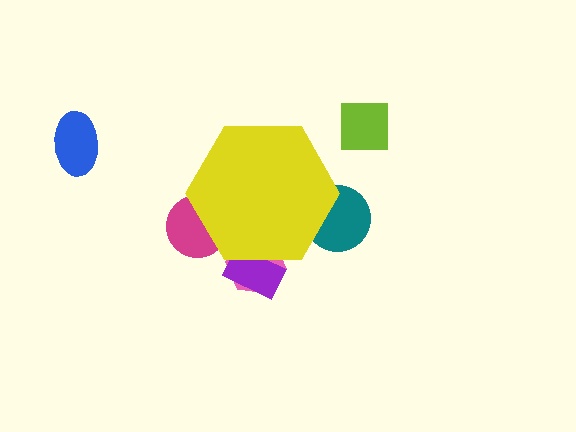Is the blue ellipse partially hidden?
No, the blue ellipse is fully visible.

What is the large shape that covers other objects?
A yellow hexagon.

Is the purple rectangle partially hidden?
Yes, the purple rectangle is partially hidden behind the yellow hexagon.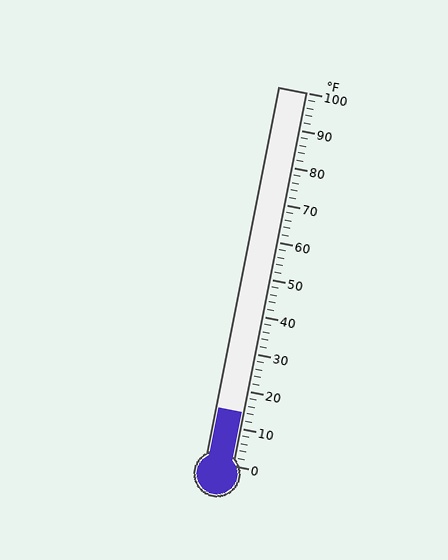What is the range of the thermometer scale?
The thermometer scale ranges from 0°F to 100°F.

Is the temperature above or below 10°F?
The temperature is above 10°F.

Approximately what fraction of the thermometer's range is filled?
The thermometer is filled to approximately 15% of its range.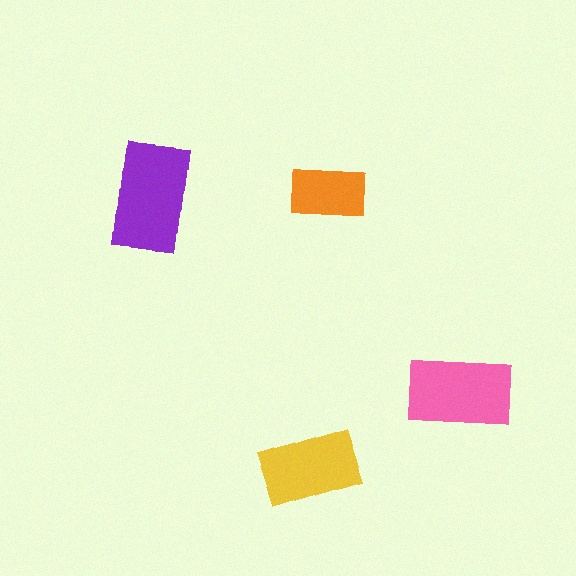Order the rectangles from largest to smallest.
the purple one, the pink one, the yellow one, the orange one.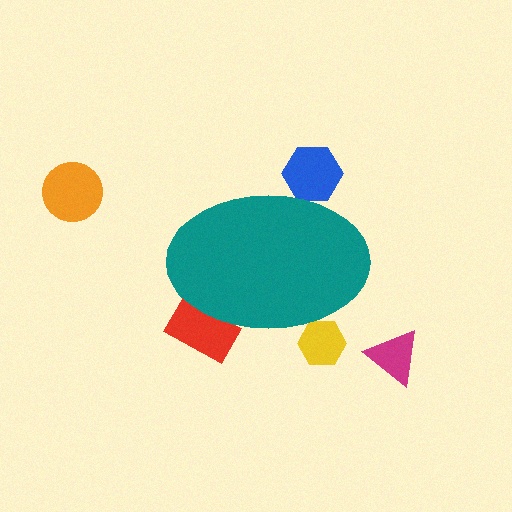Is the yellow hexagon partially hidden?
Yes, the yellow hexagon is partially hidden behind the teal ellipse.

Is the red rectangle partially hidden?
Yes, the red rectangle is partially hidden behind the teal ellipse.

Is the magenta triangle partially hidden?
No, the magenta triangle is fully visible.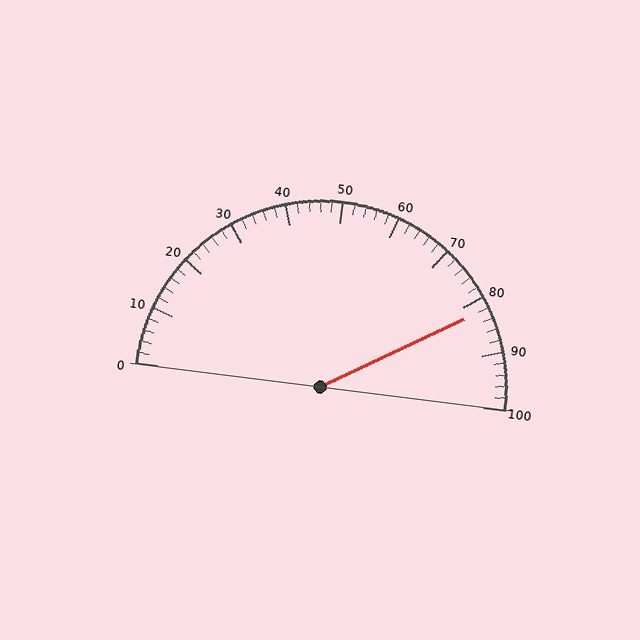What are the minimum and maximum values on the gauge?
The gauge ranges from 0 to 100.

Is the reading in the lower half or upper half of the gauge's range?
The reading is in the upper half of the range (0 to 100).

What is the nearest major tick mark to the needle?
The nearest major tick mark is 80.